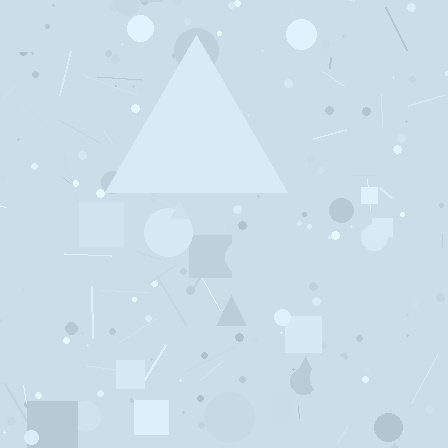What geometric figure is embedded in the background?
A triangle is embedded in the background.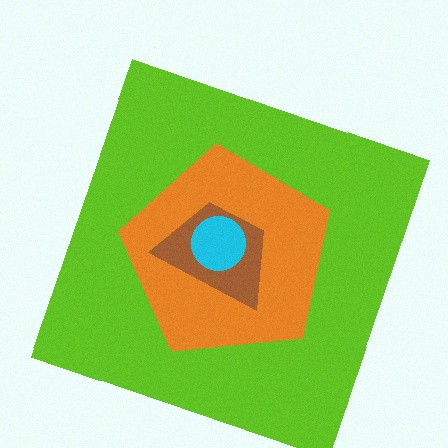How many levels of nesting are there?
4.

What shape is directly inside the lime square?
The orange pentagon.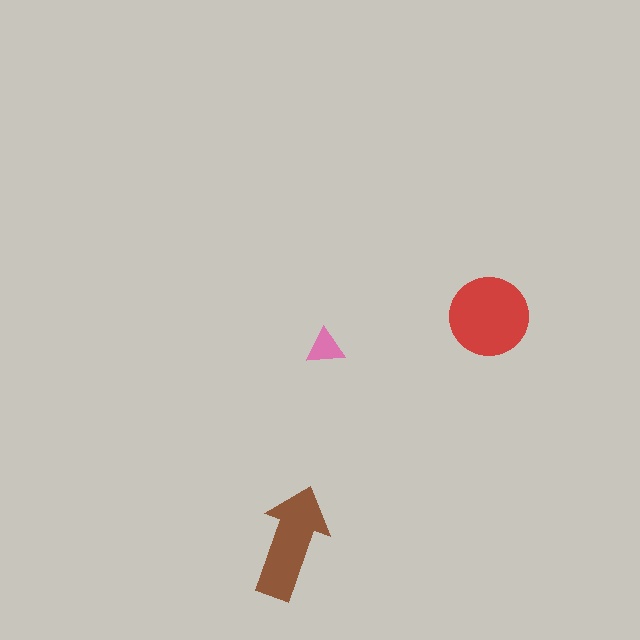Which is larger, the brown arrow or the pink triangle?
The brown arrow.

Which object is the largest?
The red circle.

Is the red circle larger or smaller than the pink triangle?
Larger.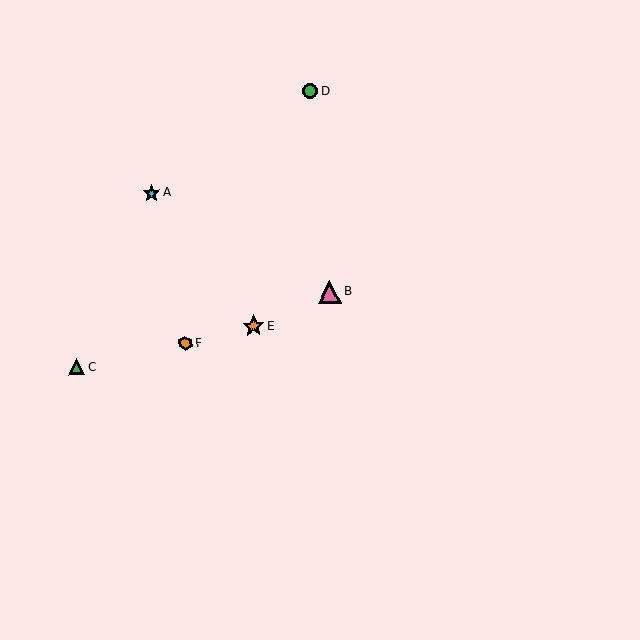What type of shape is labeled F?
Shape F is an orange hexagon.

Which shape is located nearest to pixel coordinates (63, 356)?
The green triangle (labeled C) at (77, 367) is nearest to that location.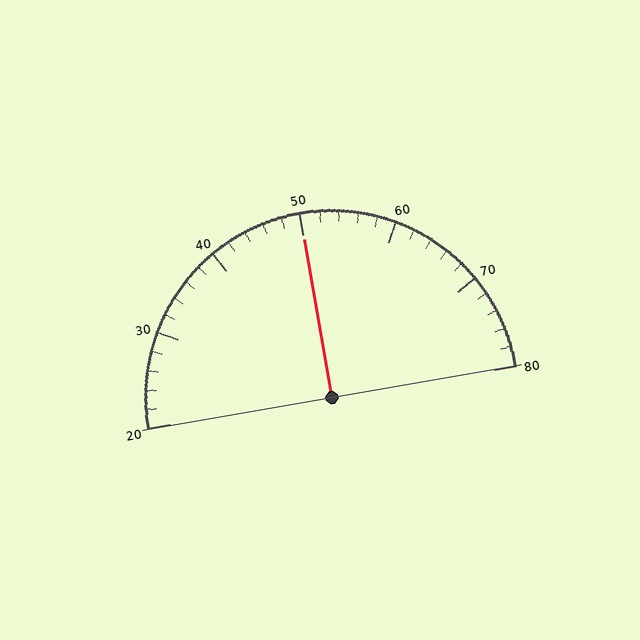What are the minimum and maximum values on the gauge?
The gauge ranges from 20 to 80.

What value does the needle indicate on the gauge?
The needle indicates approximately 50.